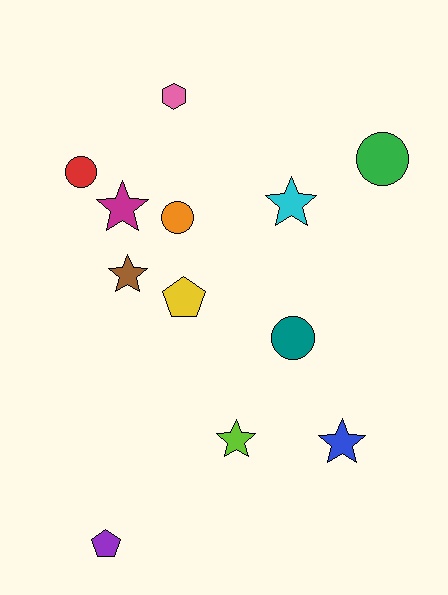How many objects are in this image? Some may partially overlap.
There are 12 objects.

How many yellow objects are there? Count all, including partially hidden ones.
There is 1 yellow object.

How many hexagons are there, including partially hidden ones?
There is 1 hexagon.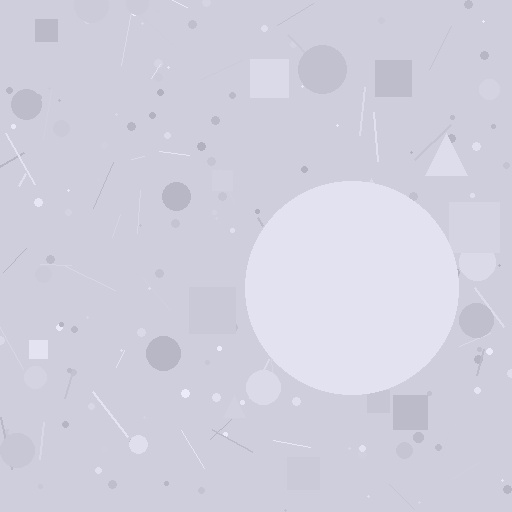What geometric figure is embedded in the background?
A circle is embedded in the background.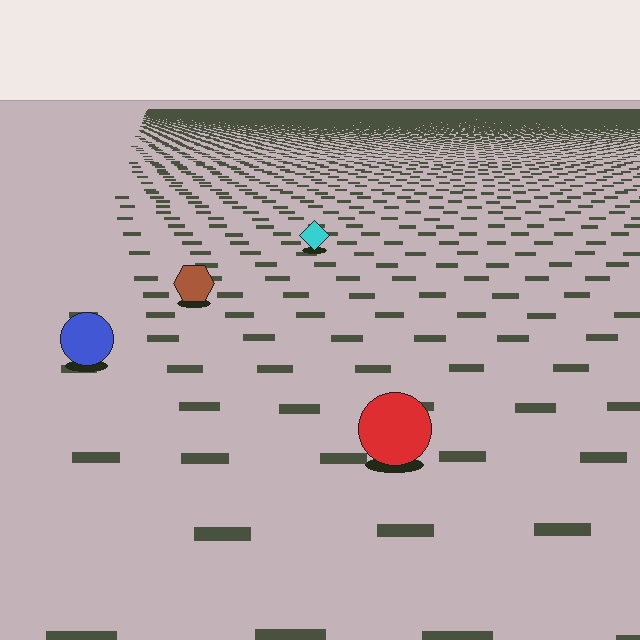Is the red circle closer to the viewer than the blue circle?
Yes. The red circle is closer — you can tell from the texture gradient: the ground texture is coarser near it.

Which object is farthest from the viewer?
The cyan diamond is farthest from the viewer. It appears smaller and the ground texture around it is denser.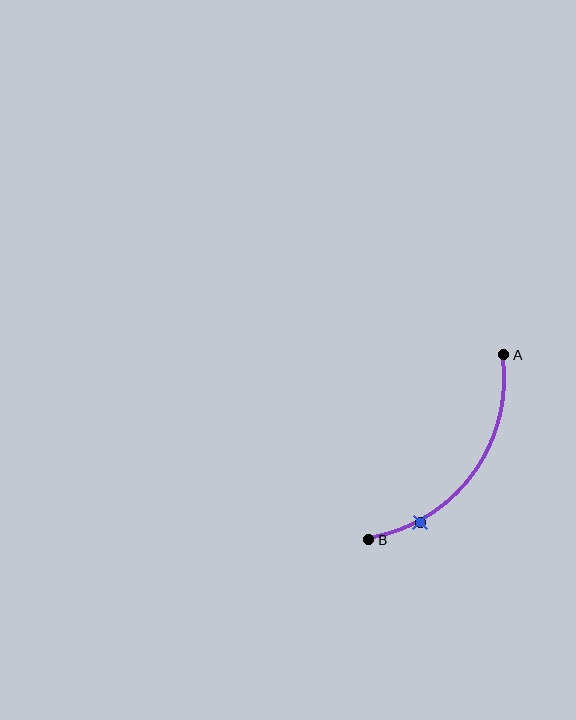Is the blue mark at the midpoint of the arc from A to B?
No. The blue mark lies on the arc but is closer to endpoint B. The arc midpoint would be at the point on the curve equidistant along the arc from both A and B.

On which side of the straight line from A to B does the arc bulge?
The arc bulges below and to the right of the straight line connecting A and B.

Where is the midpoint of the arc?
The arc midpoint is the point on the curve farthest from the straight line joining A and B. It sits below and to the right of that line.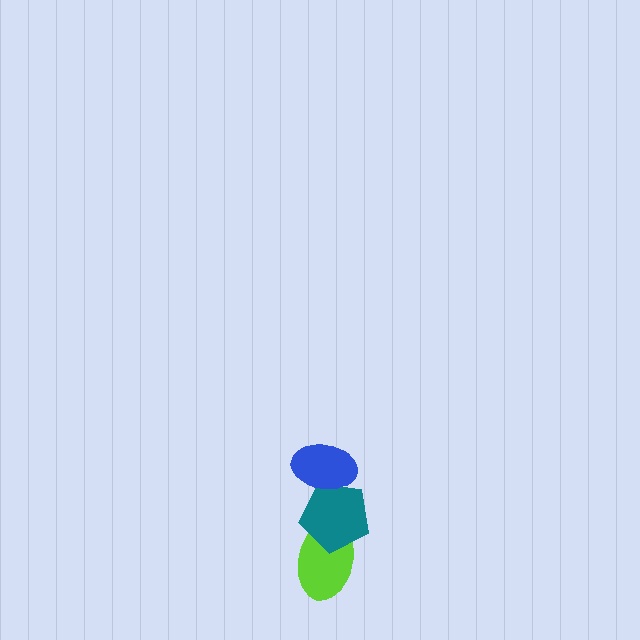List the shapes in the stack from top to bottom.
From top to bottom: the blue ellipse, the teal pentagon, the lime ellipse.